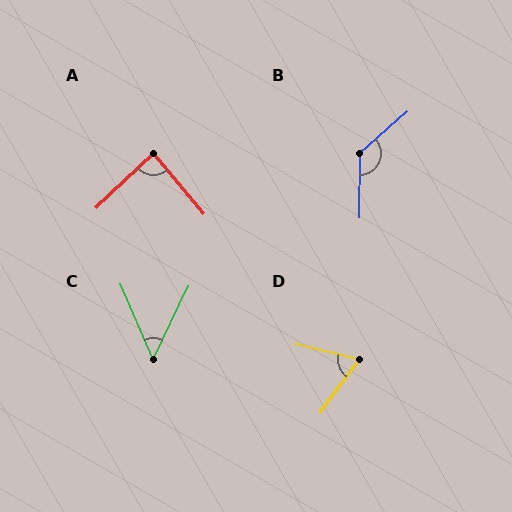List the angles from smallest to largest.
C (49°), D (67°), A (87°), B (132°).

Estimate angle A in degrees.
Approximately 87 degrees.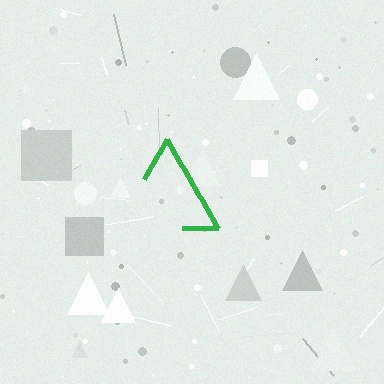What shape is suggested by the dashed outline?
The dashed outline suggests a triangle.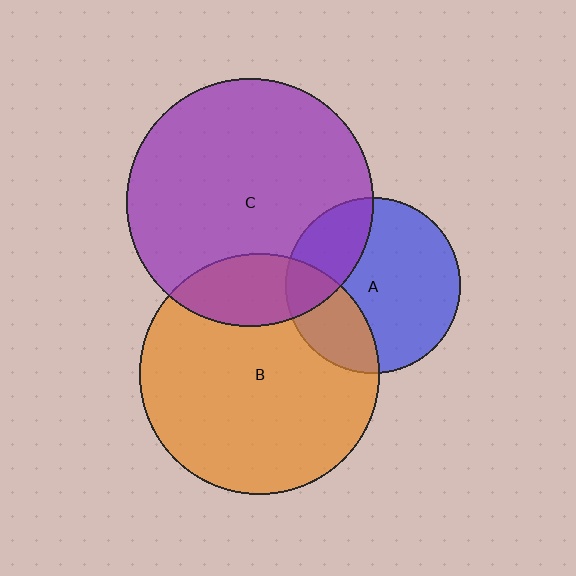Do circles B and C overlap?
Yes.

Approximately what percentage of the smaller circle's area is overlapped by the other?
Approximately 20%.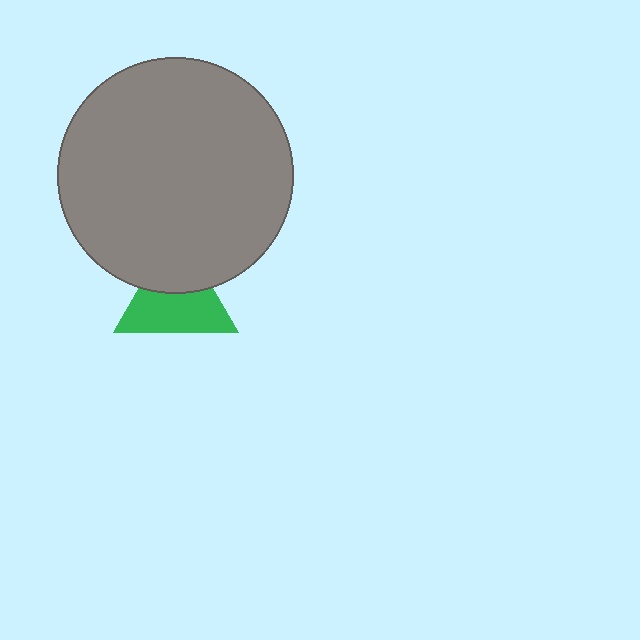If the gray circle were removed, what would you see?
You would see the complete green triangle.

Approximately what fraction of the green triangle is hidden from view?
Roughly 38% of the green triangle is hidden behind the gray circle.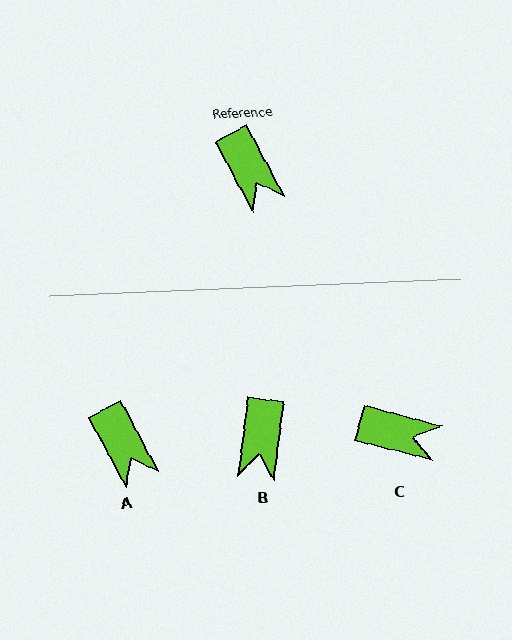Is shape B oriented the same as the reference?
No, it is off by about 35 degrees.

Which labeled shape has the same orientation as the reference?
A.